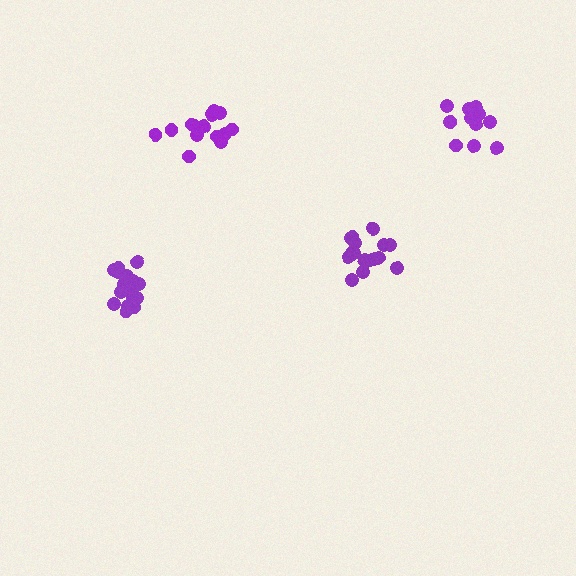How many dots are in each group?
Group 1: 14 dots, Group 2: 16 dots, Group 3: 16 dots, Group 4: 17 dots (63 total).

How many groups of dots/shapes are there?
There are 4 groups.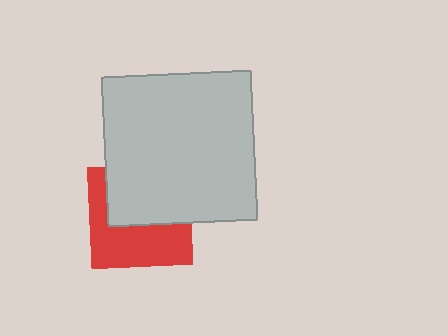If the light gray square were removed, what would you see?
You would see the complete red square.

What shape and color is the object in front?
The object in front is a light gray square.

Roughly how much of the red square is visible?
About half of it is visible (roughly 52%).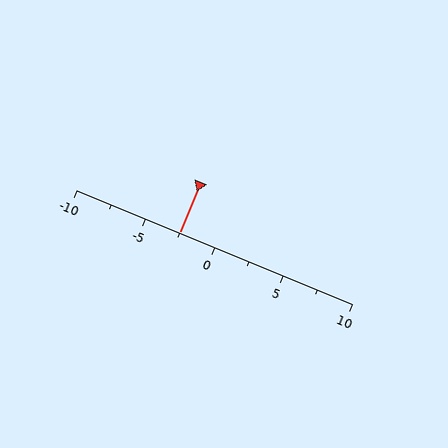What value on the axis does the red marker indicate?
The marker indicates approximately -2.5.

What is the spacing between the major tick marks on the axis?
The major ticks are spaced 5 apart.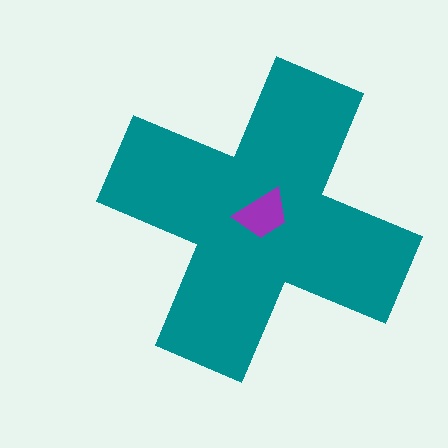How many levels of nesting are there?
2.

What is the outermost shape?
The teal cross.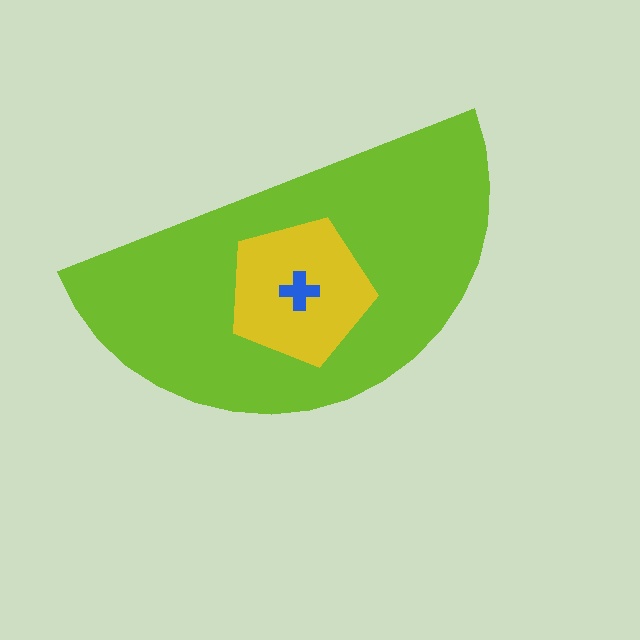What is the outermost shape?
The lime semicircle.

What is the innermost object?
The blue cross.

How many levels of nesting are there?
3.